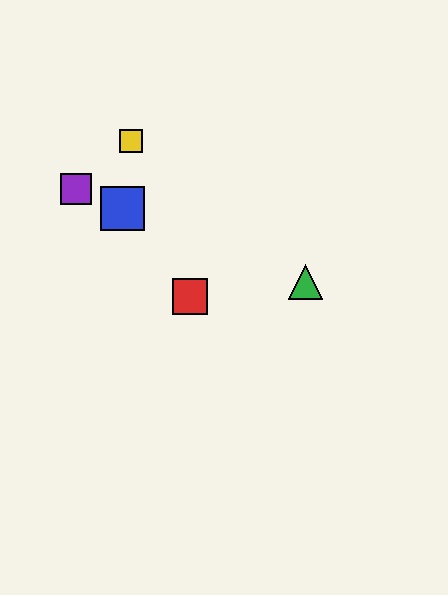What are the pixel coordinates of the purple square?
The purple square is at (76, 189).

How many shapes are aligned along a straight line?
3 shapes (the blue square, the green triangle, the purple square) are aligned along a straight line.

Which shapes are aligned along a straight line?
The blue square, the green triangle, the purple square are aligned along a straight line.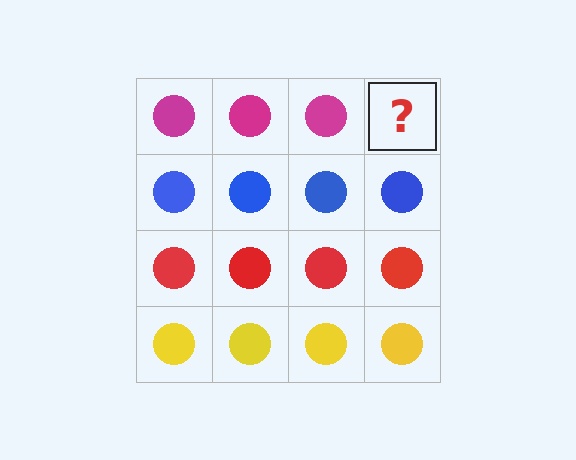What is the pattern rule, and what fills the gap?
The rule is that each row has a consistent color. The gap should be filled with a magenta circle.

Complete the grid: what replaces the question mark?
The question mark should be replaced with a magenta circle.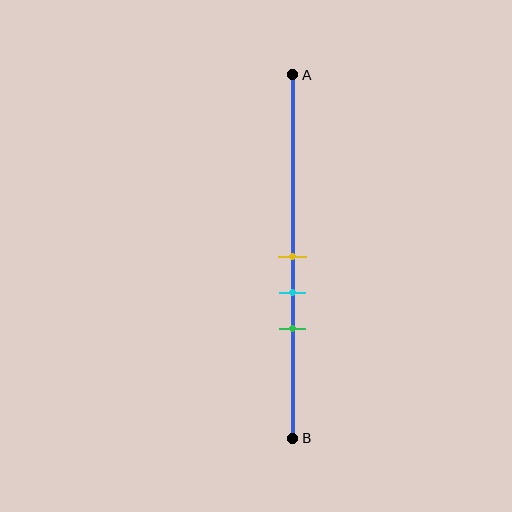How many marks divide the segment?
There are 3 marks dividing the segment.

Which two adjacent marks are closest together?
The yellow and cyan marks are the closest adjacent pair.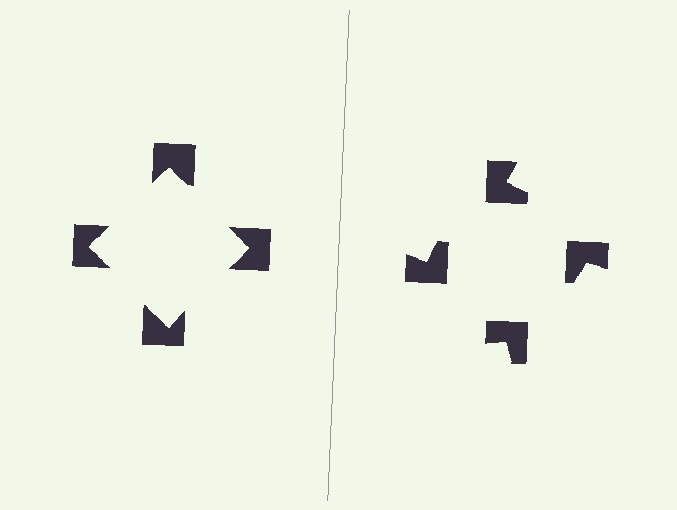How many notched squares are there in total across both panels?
8 — 4 on each side.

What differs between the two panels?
The notched squares are positioned identically on both sides; only the wedge orientations differ. On the left they align to a square; on the right they are misaligned.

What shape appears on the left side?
An illusory square.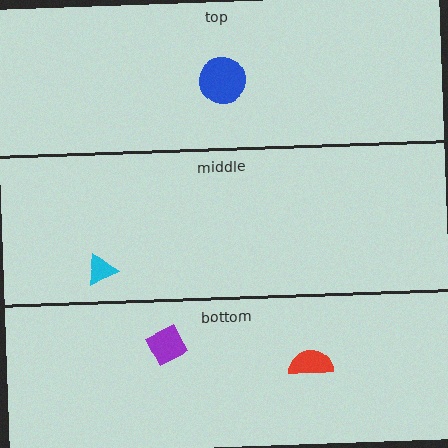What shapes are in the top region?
The blue circle.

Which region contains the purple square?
The bottom region.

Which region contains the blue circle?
The top region.